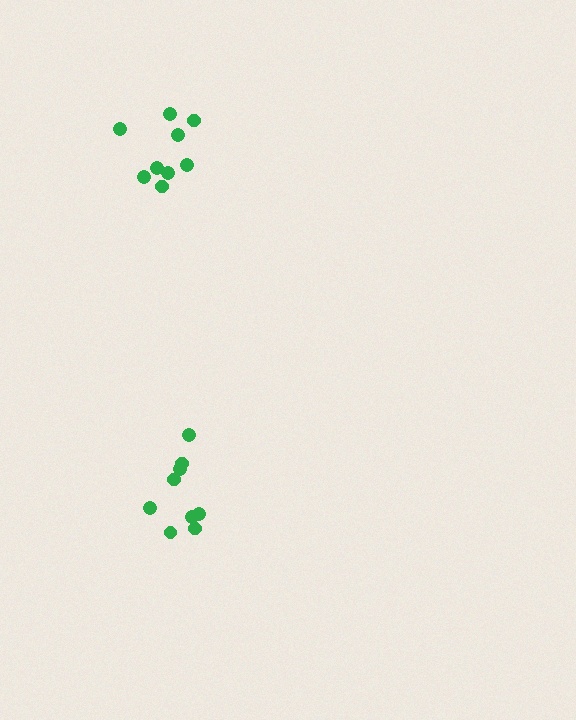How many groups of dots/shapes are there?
There are 2 groups.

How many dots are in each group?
Group 1: 9 dots, Group 2: 9 dots (18 total).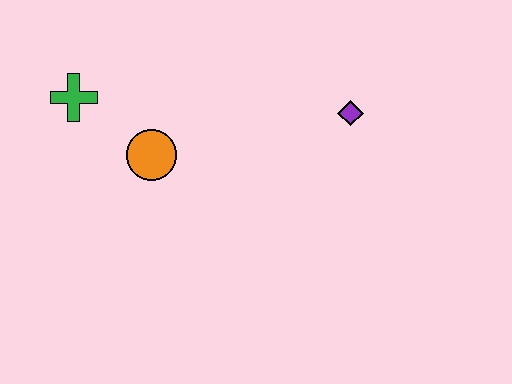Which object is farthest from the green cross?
The purple diamond is farthest from the green cross.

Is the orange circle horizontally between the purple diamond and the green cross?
Yes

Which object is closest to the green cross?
The orange circle is closest to the green cross.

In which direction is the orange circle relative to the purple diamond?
The orange circle is to the left of the purple diamond.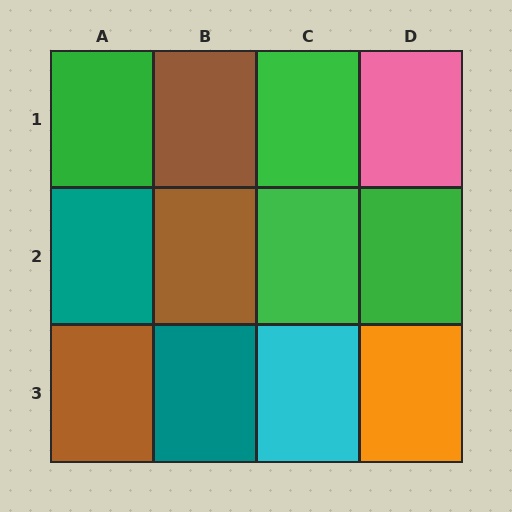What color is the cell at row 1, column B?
Brown.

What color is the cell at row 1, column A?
Green.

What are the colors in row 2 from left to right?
Teal, brown, green, green.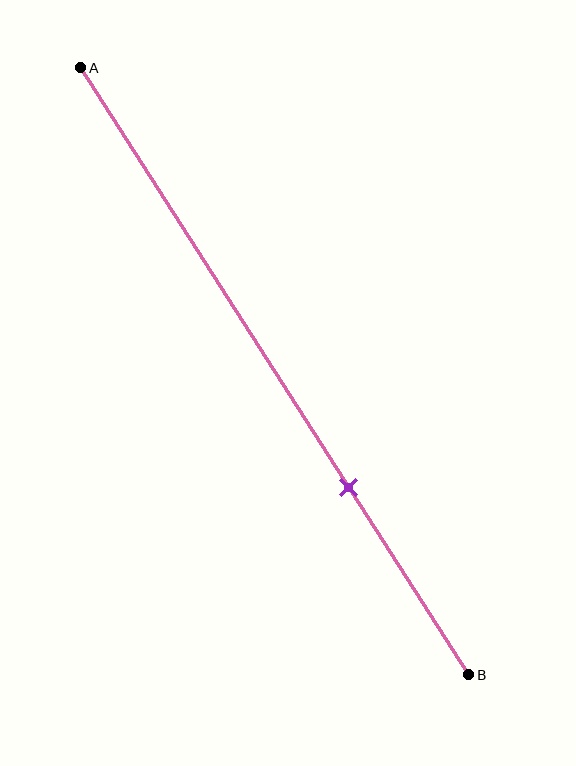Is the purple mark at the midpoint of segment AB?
No, the mark is at about 70% from A, not at the 50% midpoint.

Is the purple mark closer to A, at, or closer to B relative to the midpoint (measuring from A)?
The purple mark is closer to point B than the midpoint of segment AB.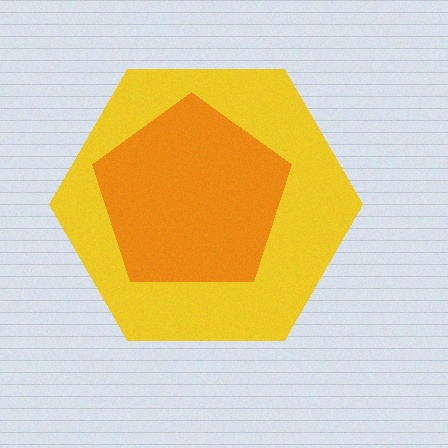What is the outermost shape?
The yellow hexagon.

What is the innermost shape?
The orange pentagon.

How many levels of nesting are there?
2.